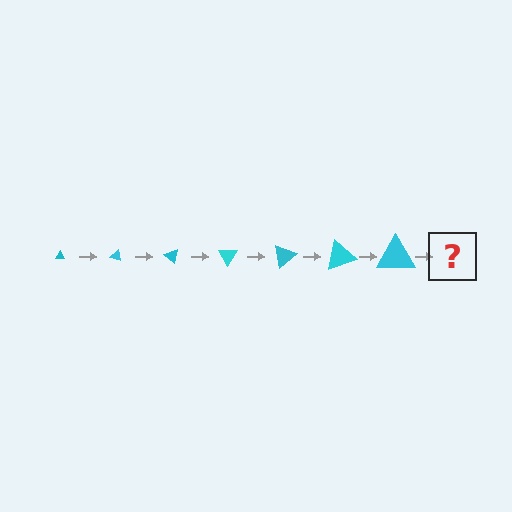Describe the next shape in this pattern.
It should be a triangle, larger than the previous one and rotated 140 degrees from the start.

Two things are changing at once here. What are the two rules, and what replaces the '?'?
The two rules are that the triangle grows larger each step and it rotates 20 degrees each step. The '?' should be a triangle, larger than the previous one and rotated 140 degrees from the start.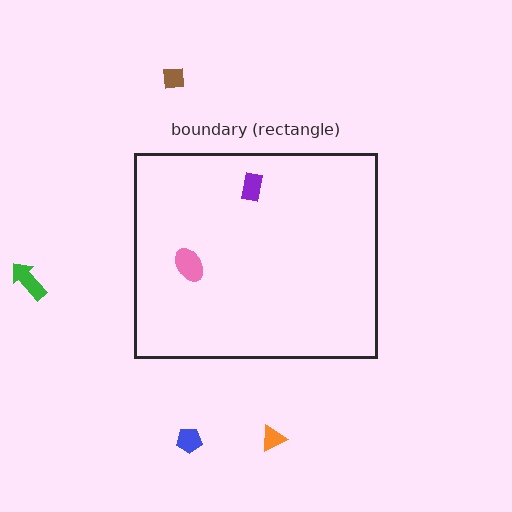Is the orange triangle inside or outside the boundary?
Outside.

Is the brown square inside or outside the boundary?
Outside.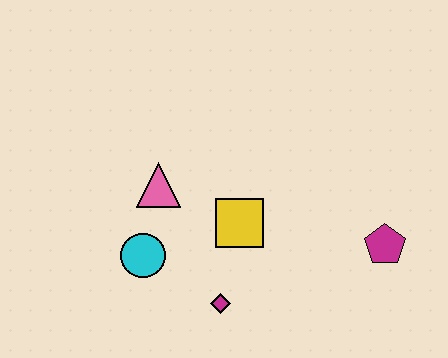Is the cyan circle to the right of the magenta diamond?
No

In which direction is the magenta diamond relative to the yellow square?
The magenta diamond is below the yellow square.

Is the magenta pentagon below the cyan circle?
No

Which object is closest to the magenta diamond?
The yellow square is closest to the magenta diamond.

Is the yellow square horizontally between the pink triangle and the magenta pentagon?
Yes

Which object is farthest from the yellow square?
The magenta pentagon is farthest from the yellow square.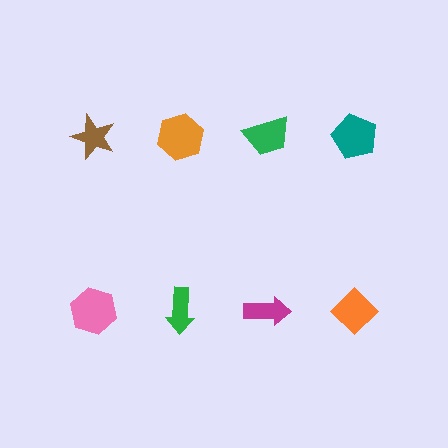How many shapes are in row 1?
4 shapes.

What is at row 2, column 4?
An orange diamond.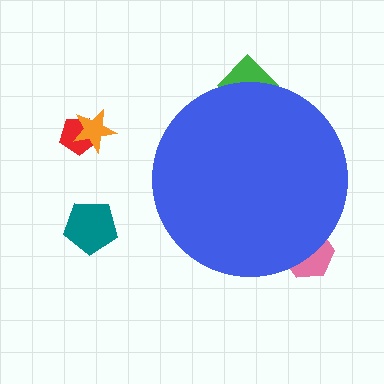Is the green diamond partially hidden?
Yes, the green diamond is partially hidden behind the blue circle.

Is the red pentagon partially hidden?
No, the red pentagon is fully visible.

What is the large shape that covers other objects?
A blue circle.